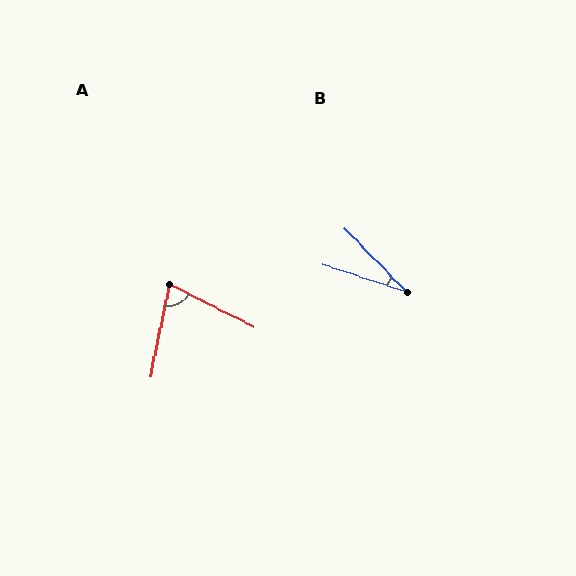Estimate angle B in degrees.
Approximately 28 degrees.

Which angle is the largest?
A, at approximately 75 degrees.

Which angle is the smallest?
B, at approximately 28 degrees.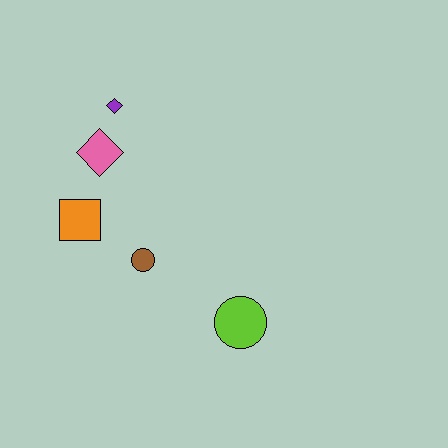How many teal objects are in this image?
There are no teal objects.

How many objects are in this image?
There are 5 objects.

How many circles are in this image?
There are 2 circles.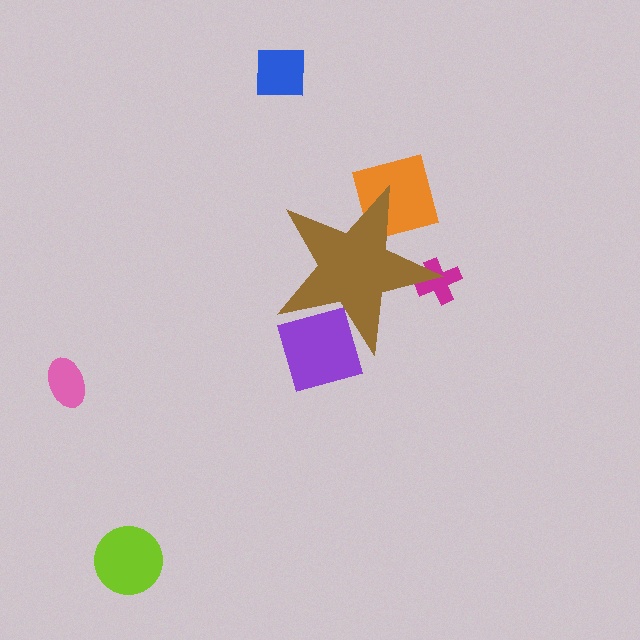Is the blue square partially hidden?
No, the blue square is fully visible.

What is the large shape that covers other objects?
A brown star.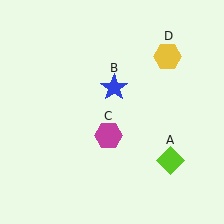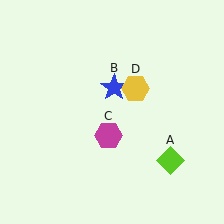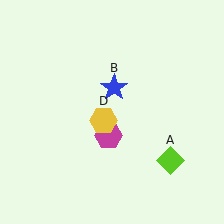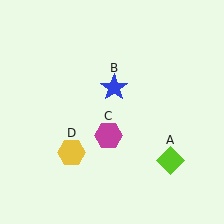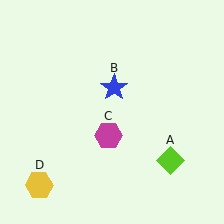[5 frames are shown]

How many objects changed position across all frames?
1 object changed position: yellow hexagon (object D).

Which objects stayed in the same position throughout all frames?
Lime diamond (object A) and blue star (object B) and magenta hexagon (object C) remained stationary.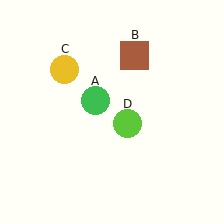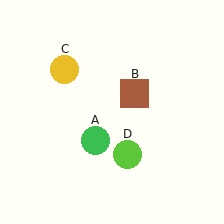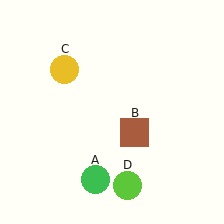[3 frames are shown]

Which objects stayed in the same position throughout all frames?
Yellow circle (object C) remained stationary.